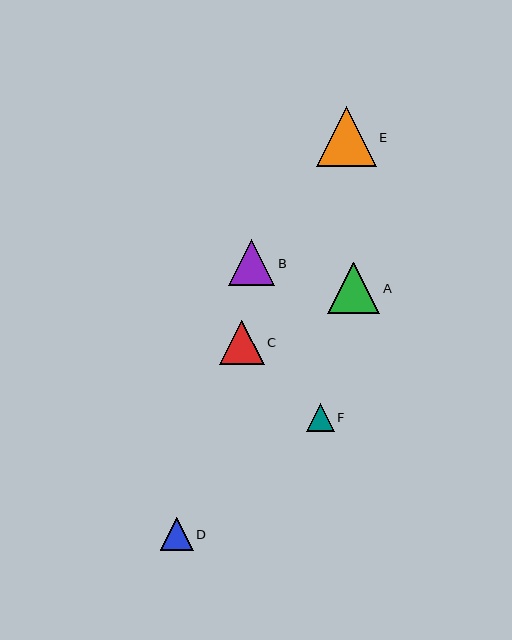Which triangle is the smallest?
Triangle F is the smallest with a size of approximately 28 pixels.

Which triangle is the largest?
Triangle E is the largest with a size of approximately 60 pixels.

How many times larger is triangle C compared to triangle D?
Triangle C is approximately 1.4 times the size of triangle D.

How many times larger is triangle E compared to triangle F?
Triangle E is approximately 2.1 times the size of triangle F.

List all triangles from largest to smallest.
From largest to smallest: E, A, B, C, D, F.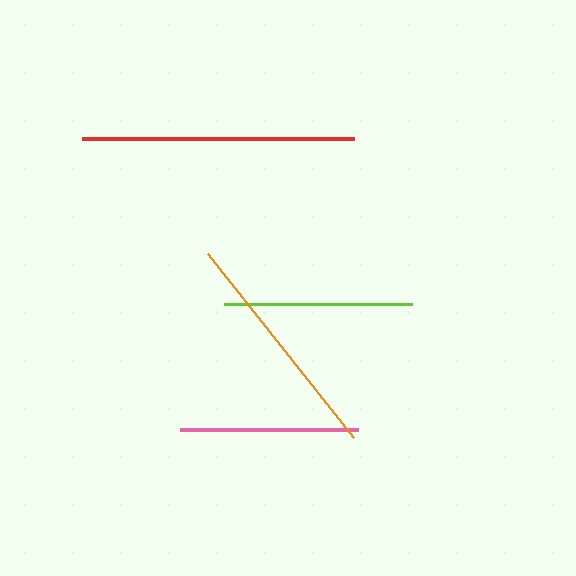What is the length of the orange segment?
The orange segment is approximately 236 pixels long.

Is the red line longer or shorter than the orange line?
The red line is longer than the orange line.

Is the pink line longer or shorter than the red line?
The red line is longer than the pink line.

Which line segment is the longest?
The red line is the longest at approximately 272 pixels.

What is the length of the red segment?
The red segment is approximately 272 pixels long.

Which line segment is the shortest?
The pink line is the shortest at approximately 178 pixels.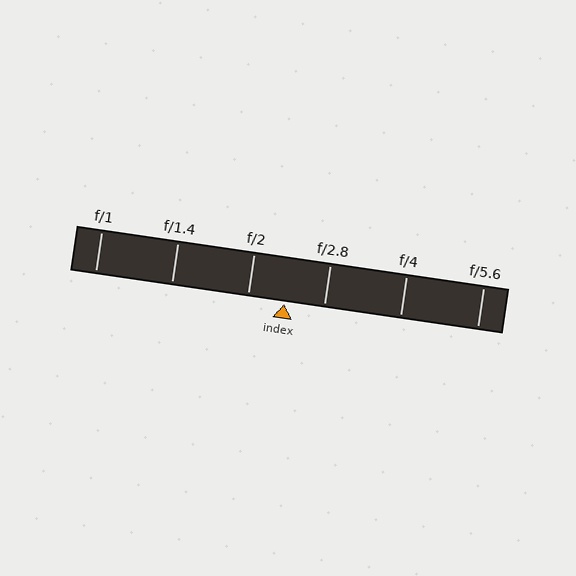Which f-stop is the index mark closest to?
The index mark is closest to f/2.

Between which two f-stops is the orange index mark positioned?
The index mark is between f/2 and f/2.8.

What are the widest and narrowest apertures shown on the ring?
The widest aperture shown is f/1 and the narrowest is f/5.6.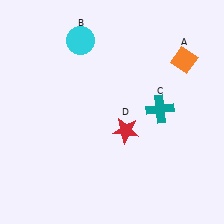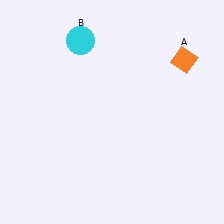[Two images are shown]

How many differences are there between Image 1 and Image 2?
There are 2 differences between the two images.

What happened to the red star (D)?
The red star (D) was removed in Image 2. It was in the bottom-right area of Image 1.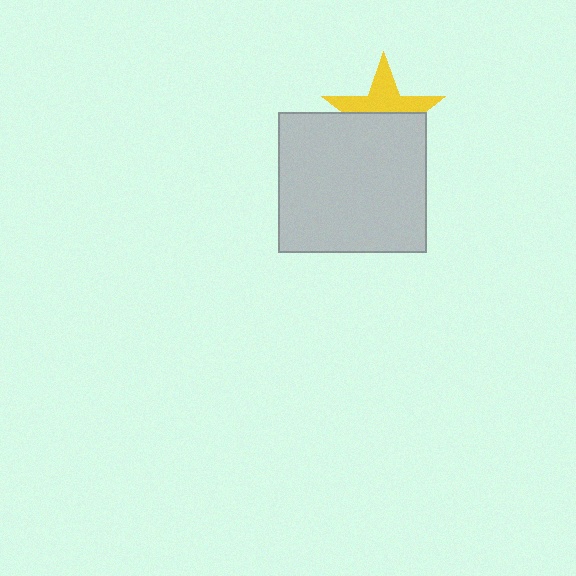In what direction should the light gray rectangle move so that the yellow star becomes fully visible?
The light gray rectangle should move down. That is the shortest direction to clear the overlap and leave the yellow star fully visible.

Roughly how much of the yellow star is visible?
About half of it is visible (roughly 47%).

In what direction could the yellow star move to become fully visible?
The yellow star could move up. That would shift it out from behind the light gray rectangle entirely.